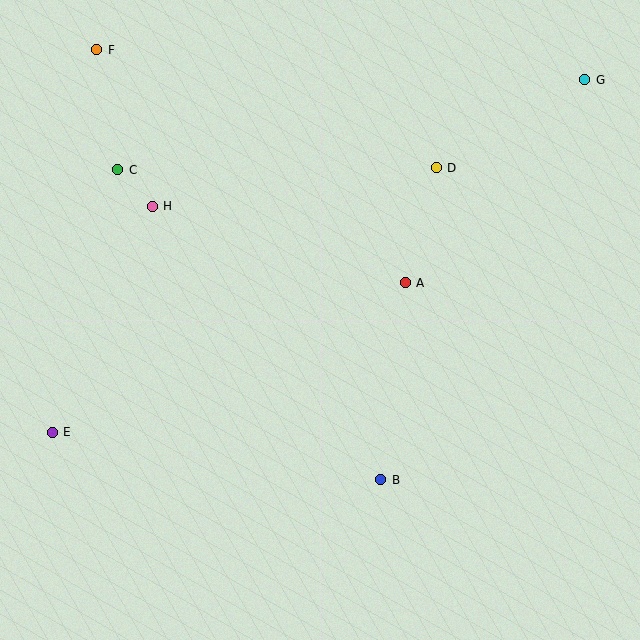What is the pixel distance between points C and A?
The distance between C and A is 309 pixels.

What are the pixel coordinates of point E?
Point E is at (52, 432).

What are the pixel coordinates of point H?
Point H is at (152, 206).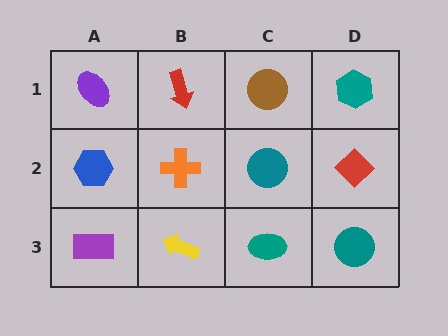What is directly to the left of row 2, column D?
A teal circle.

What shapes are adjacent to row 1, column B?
An orange cross (row 2, column B), a purple ellipse (row 1, column A), a brown circle (row 1, column C).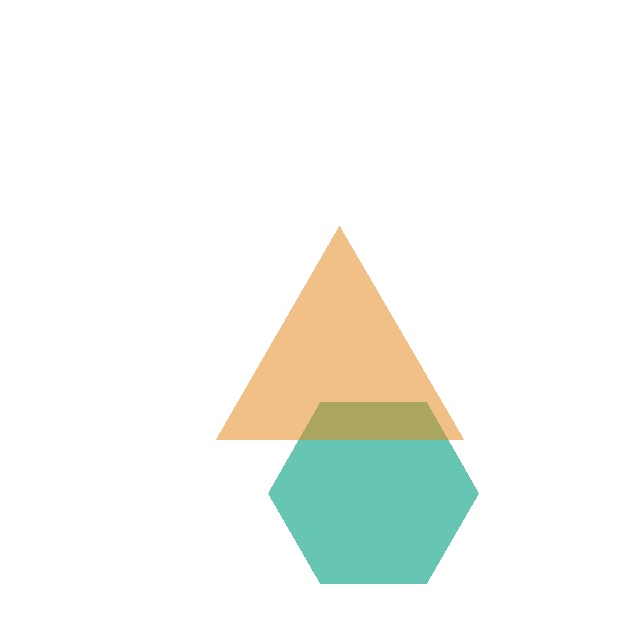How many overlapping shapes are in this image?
There are 2 overlapping shapes in the image.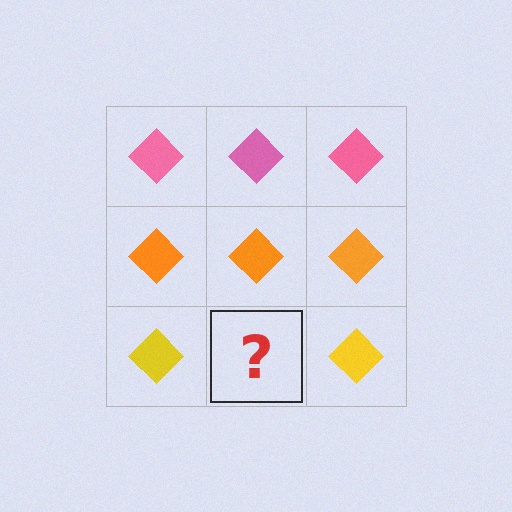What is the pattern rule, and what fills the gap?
The rule is that each row has a consistent color. The gap should be filled with a yellow diamond.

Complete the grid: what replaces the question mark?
The question mark should be replaced with a yellow diamond.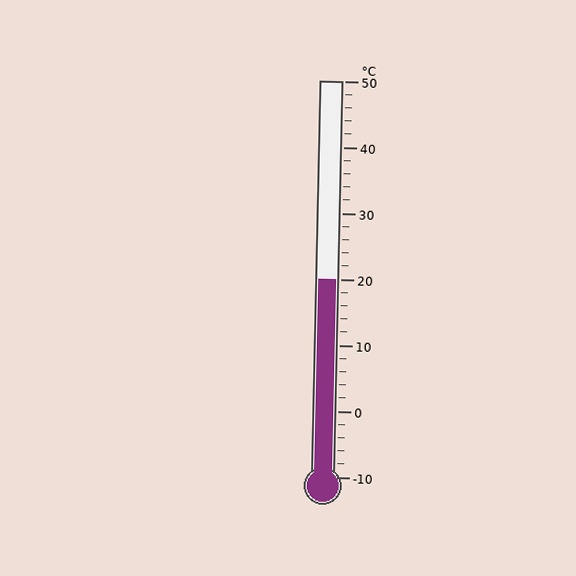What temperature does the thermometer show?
The thermometer shows approximately 20°C.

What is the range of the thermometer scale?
The thermometer scale ranges from -10°C to 50°C.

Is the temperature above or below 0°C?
The temperature is above 0°C.